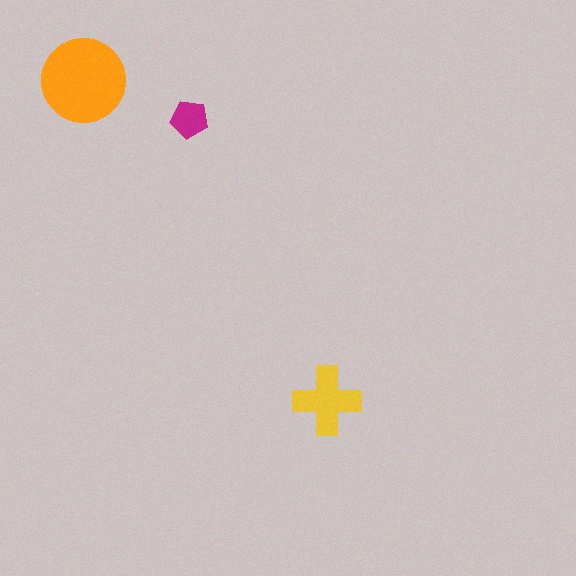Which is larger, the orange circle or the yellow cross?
The orange circle.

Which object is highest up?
The orange circle is topmost.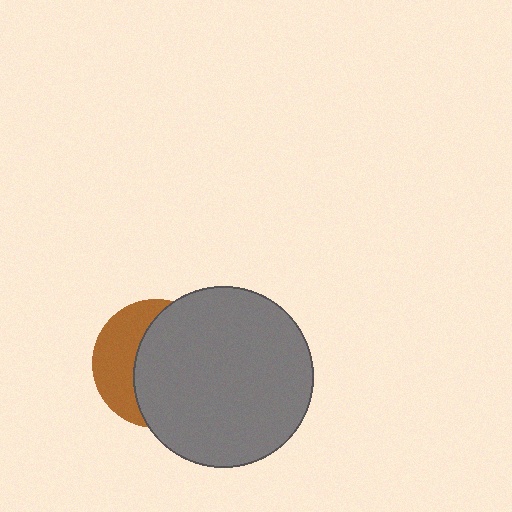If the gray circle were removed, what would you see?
You would see the complete brown circle.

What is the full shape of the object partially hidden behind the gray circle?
The partially hidden object is a brown circle.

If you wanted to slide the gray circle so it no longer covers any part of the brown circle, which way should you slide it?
Slide it right — that is the most direct way to separate the two shapes.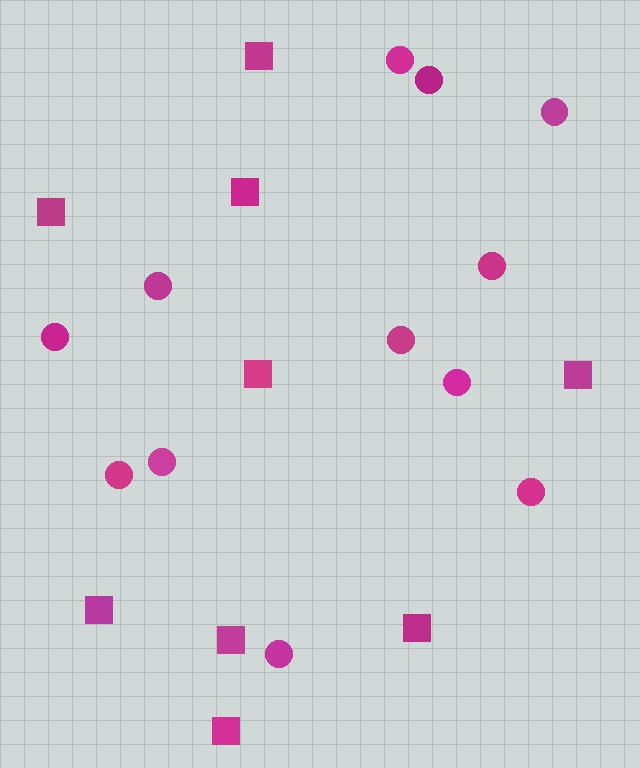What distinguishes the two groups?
There are 2 groups: one group of squares (9) and one group of circles (12).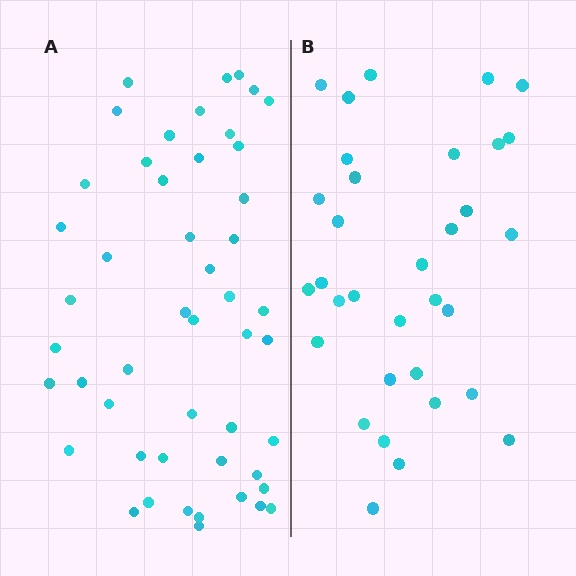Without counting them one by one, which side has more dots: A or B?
Region A (the left region) has more dots.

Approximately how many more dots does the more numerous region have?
Region A has approximately 15 more dots than region B.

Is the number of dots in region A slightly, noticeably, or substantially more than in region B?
Region A has substantially more. The ratio is roughly 1.5 to 1.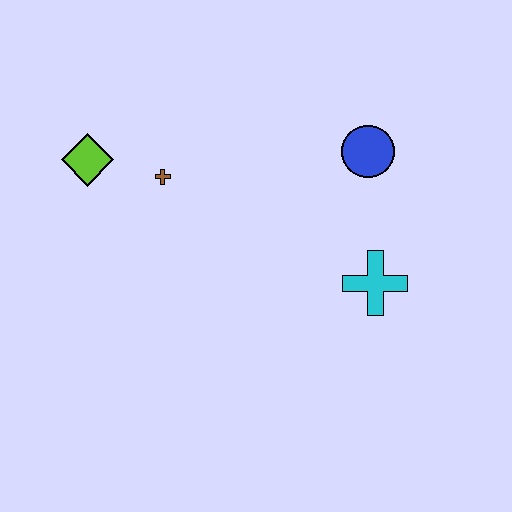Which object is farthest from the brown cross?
The cyan cross is farthest from the brown cross.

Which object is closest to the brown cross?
The lime diamond is closest to the brown cross.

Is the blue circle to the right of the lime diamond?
Yes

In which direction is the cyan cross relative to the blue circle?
The cyan cross is below the blue circle.